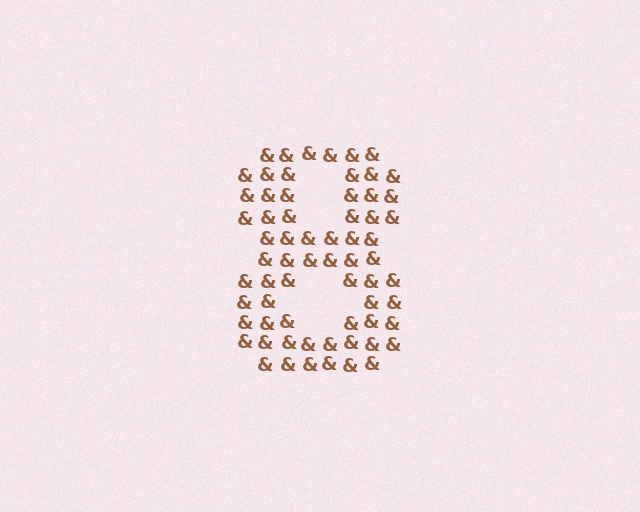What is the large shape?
The large shape is the digit 8.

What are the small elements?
The small elements are ampersands.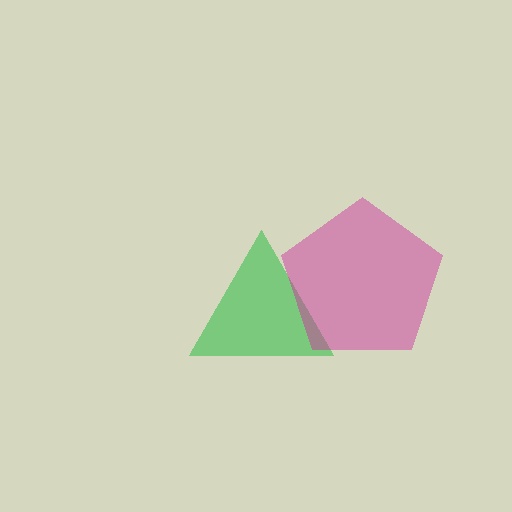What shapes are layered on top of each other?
The layered shapes are: a green triangle, a magenta pentagon.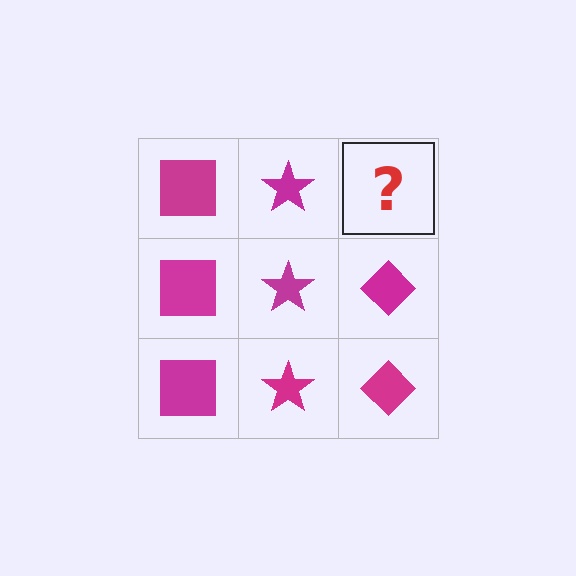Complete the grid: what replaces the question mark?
The question mark should be replaced with a magenta diamond.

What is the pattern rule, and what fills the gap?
The rule is that each column has a consistent shape. The gap should be filled with a magenta diamond.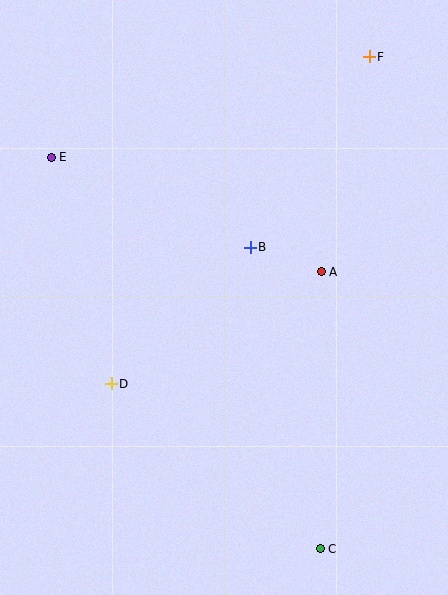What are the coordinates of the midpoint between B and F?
The midpoint between B and F is at (310, 152).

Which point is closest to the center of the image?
Point B at (250, 248) is closest to the center.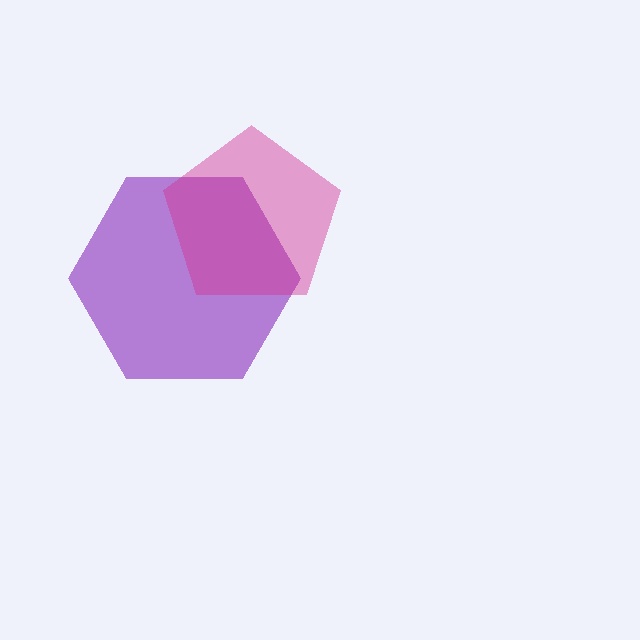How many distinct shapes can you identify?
There are 2 distinct shapes: a purple hexagon, a magenta pentagon.